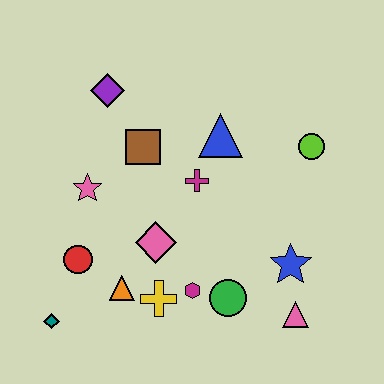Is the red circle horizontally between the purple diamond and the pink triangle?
No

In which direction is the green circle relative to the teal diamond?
The green circle is to the right of the teal diamond.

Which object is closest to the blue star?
The pink triangle is closest to the blue star.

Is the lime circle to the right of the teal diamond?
Yes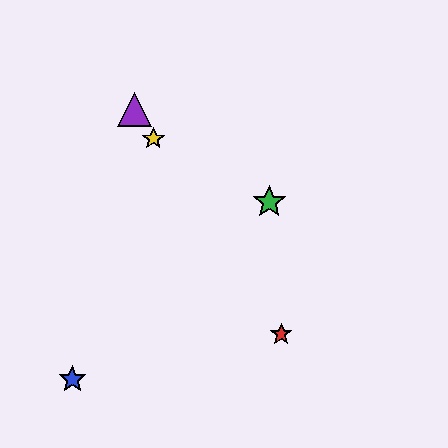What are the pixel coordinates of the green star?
The green star is at (269, 202).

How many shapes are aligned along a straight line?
3 shapes (the red star, the yellow star, the purple triangle) are aligned along a straight line.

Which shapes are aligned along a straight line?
The red star, the yellow star, the purple triangle are aligned along a straight line.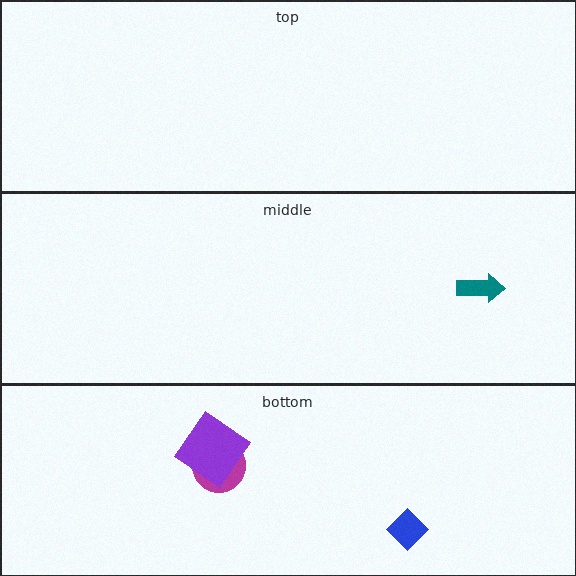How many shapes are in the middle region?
1.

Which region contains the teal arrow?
The middle region.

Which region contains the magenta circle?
The bottom region.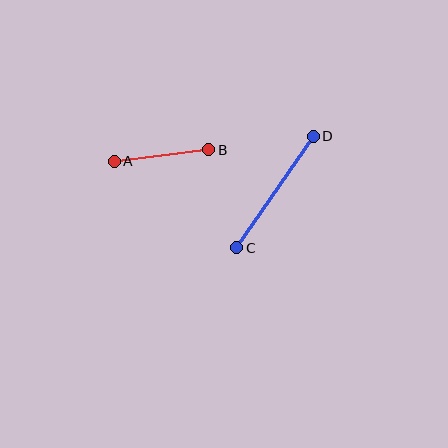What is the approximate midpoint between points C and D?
The midpoint is at approximately (275, 192) pixels.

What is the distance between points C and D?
The distance is approximately 135 pixels.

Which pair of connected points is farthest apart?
Points C and D are farthest apart.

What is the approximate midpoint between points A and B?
The midpoint is at approximately (161, 155) pixels.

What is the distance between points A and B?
The distance is approximately 95 pixels.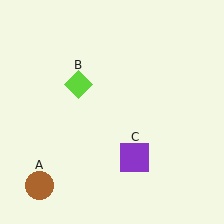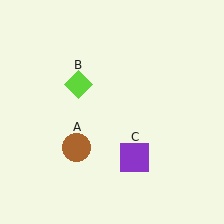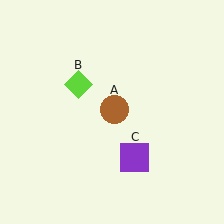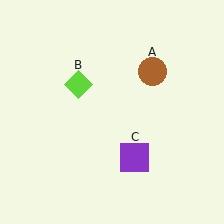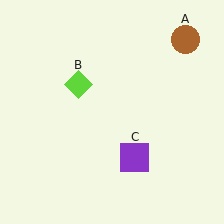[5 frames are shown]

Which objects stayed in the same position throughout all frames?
Lime diamond (object B) and purple square (object C) remained stationary.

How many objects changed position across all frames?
1 object changed position: brown circle (object A).